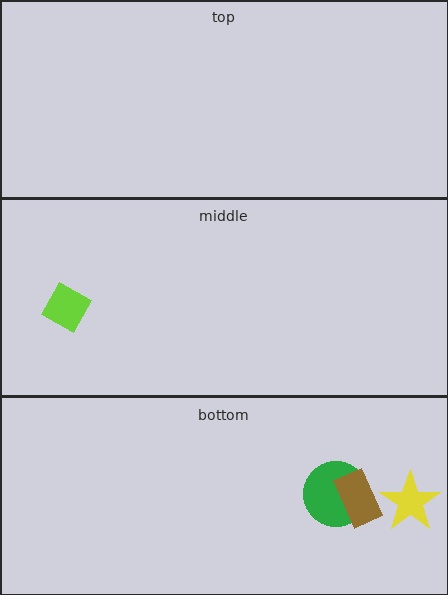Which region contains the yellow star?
The bottom region.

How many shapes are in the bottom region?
3.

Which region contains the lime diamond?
The middle region.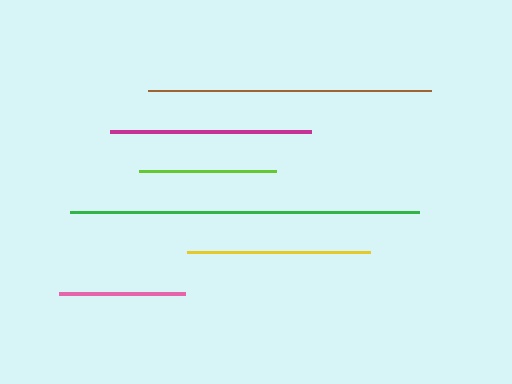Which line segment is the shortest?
The pink line is the shortest at approximately 125 pixels.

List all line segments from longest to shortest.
From longest to shortest: green, brown, magenta, yellow, lime, pink.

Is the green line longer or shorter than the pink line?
The green line is longer than the pink line.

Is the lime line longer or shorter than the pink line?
The lime line is longer than the pink line.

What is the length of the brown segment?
The brown segment is approximately 284 pixels long.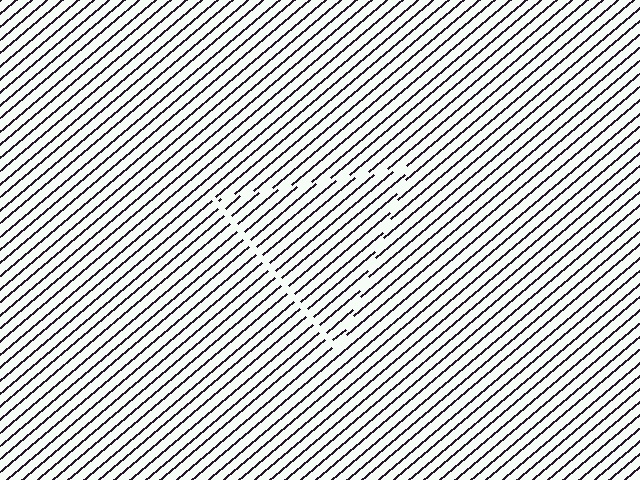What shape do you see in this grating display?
An illusory triangle. The interior of the shape contains the same grating, shifted by half a period — the contour is defined by the phase discontinuity where line-ends from the inner and outer gratings abut.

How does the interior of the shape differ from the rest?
The interior of the shape contains the same grating, shifted by half a period — the contour is defined by the phase discontinuity where line-ends from the inner and outer gratings abut.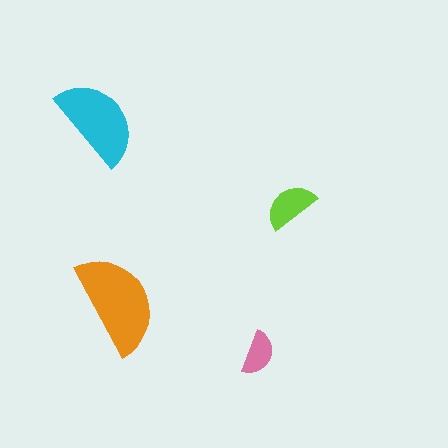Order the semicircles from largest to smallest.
the orange one, the cyan one, the lime one, the pink one.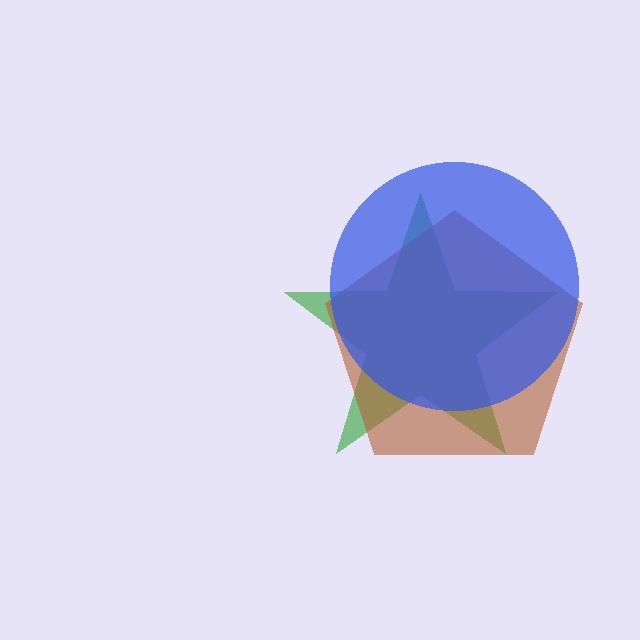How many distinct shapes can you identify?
There are 3 distinct shapes: a green star, a brown pentagon, a blue circle.